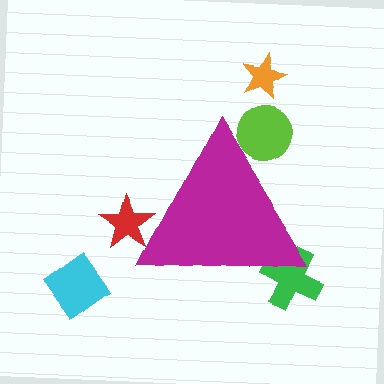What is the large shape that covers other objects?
A magenta triangle.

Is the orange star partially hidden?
No, the orange star is fully visible.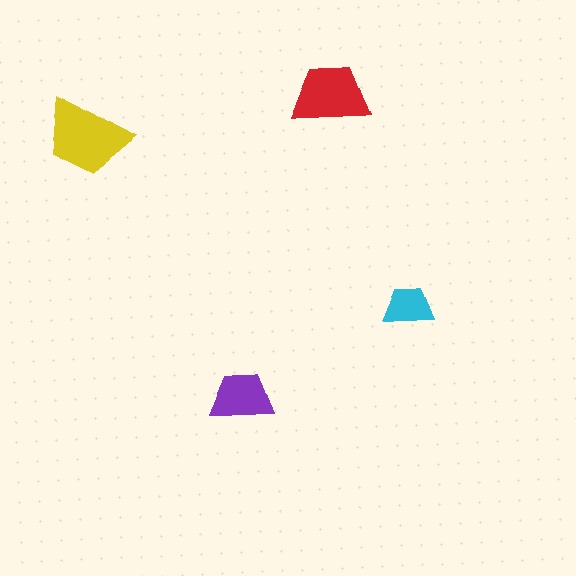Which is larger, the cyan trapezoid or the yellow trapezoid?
The yellow one.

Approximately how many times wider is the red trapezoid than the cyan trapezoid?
About 1.5 times wider.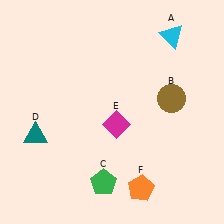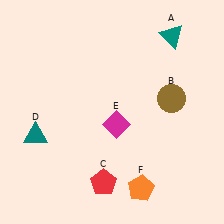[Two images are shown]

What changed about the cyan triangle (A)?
In Image 1, A is cyan. In Image 2, it changed to teal.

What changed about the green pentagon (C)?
In Image 1, C is green. In Image 2, it changed to red.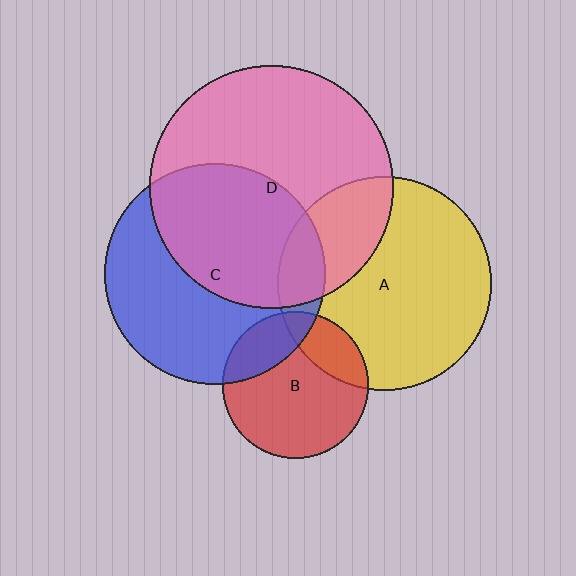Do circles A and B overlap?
Yes.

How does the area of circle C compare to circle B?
Approximately 2.3 times.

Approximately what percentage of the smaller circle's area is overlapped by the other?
Approximately 20%.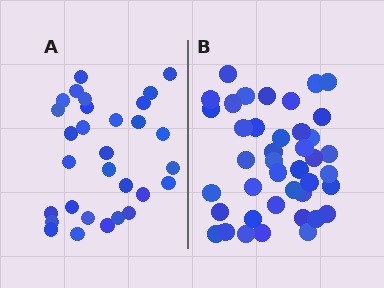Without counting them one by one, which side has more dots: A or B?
Region B (the right region) has more dots.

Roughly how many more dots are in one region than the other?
Region B has roughly 12 or so more dots than region A.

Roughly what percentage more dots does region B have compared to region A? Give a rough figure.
About 35% more.